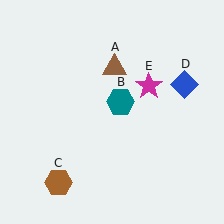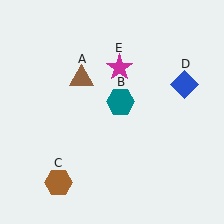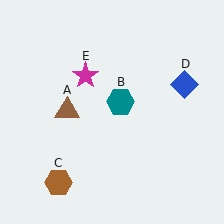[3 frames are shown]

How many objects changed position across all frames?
2 objects changed position: brown triangle (object A), magenta star (object E).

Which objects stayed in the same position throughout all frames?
Teal hexagon (object B) and brown hexagon (object C) and blue diamond (object D) remained stationary.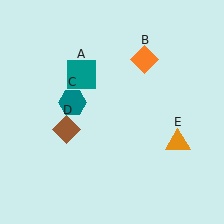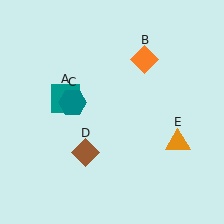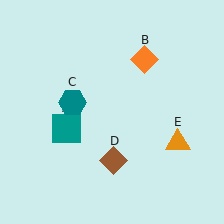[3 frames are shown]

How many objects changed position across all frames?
2 objects changed position: teal square (object A), brown diamond (object D).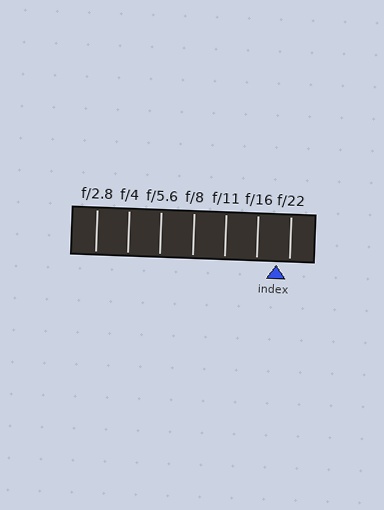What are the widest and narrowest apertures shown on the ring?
The widest aperture shown is f/2.8 and the narrowest is f/22.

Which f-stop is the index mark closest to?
The index mark is closest to f/22.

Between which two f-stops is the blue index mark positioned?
The index mark is between f/16 and f/22.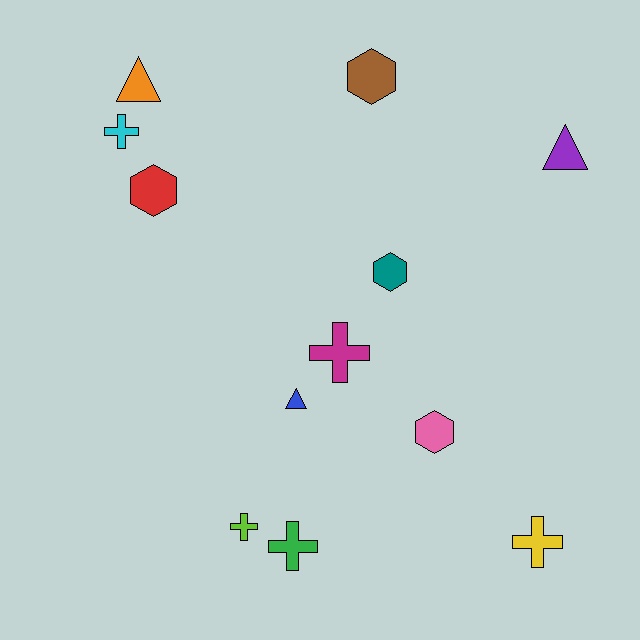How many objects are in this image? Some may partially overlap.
There are 12 objects.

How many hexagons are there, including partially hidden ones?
There are 4 hexagons.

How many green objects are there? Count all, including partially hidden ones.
There is 1 green object.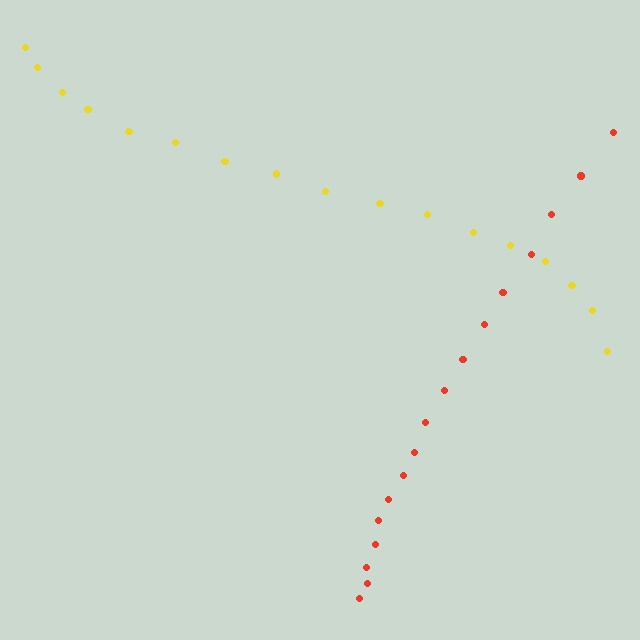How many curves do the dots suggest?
There are 2 distinct paths.